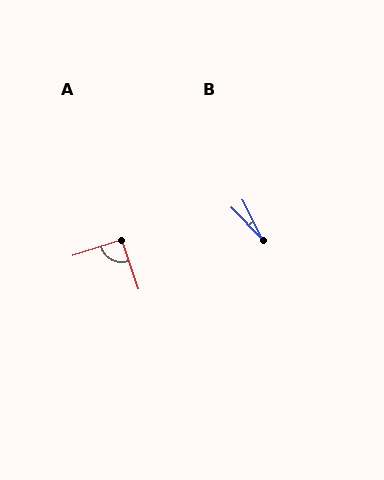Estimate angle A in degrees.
Approximately 92 degrees.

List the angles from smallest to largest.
B (17°), A (92°).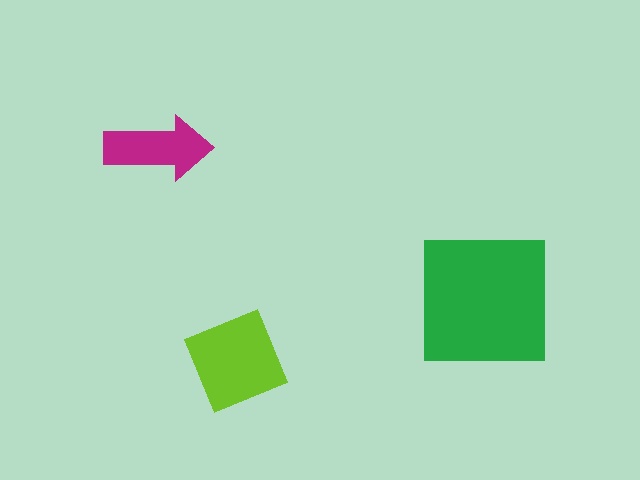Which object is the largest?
The green square.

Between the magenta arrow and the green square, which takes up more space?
The green square.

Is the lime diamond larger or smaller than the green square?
Smaller.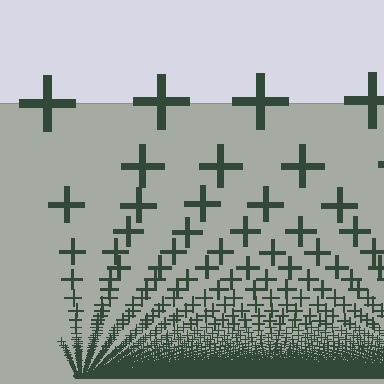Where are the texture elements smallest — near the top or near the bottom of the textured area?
Near the bottom.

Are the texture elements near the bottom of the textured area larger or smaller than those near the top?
Smaller. The gradient is inverted — elements near the bottom are smaller and denser.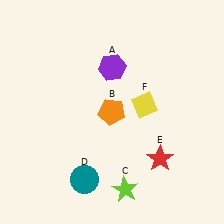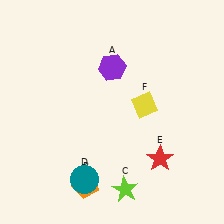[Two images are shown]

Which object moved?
The orange pentagon (B) moved down.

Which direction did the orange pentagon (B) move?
The orange pentagon (B) moved down.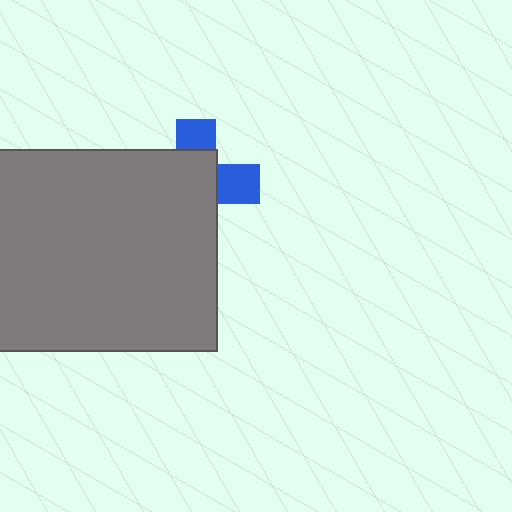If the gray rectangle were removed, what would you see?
You would see the complete blue cross.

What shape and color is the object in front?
The object in front is a gray rectangle.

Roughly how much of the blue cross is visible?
A small part of it is visible (roughly 33%).